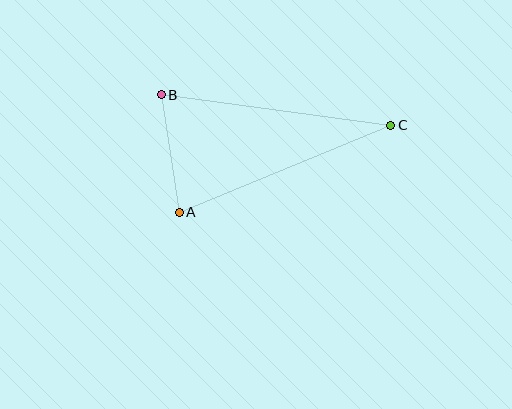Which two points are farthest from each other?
Points B and C are farthest from each other.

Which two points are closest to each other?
Points A and B are closest to each other.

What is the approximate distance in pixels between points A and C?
The distance between A and C is approximately 229 pixels.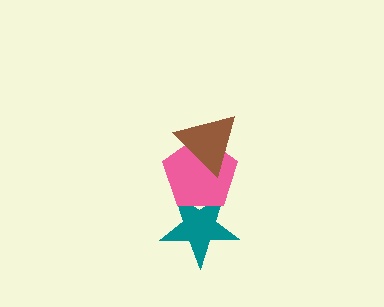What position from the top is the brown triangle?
The brown triangle is 1st from the top.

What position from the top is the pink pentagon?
The pink pentagon is 2nd from the top.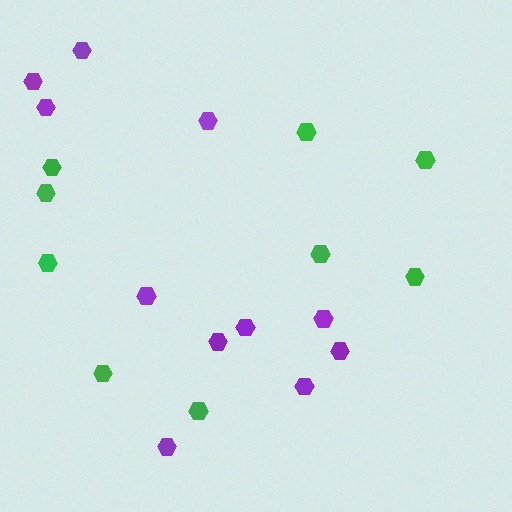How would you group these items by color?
There are 2 groups: one group of green hexagons (9) and one group of purple hexagons (11).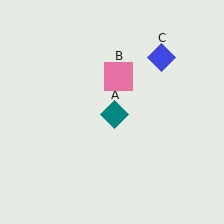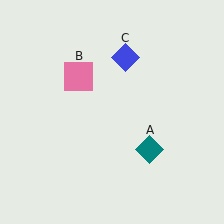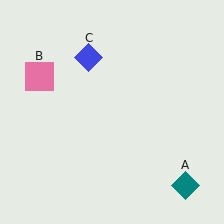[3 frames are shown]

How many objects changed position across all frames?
3 objects changed position: teal diamond (object A), pink square (object B), blue diamond (object C).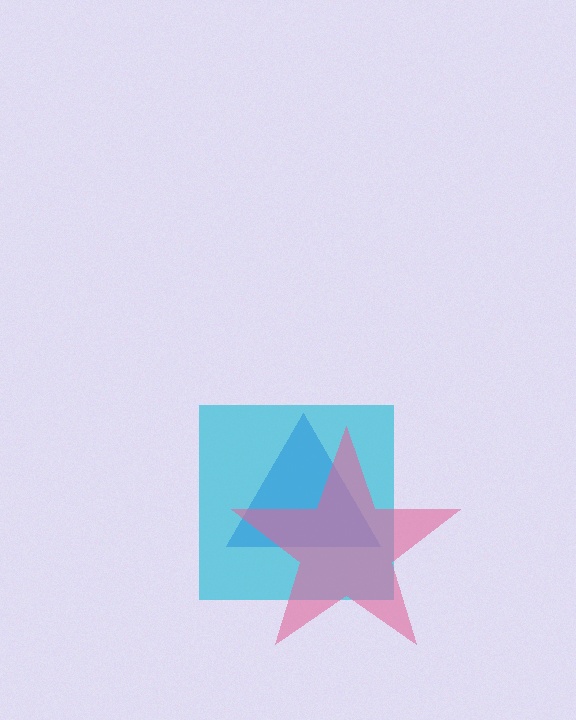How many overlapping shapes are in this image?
There are 3 overlapping shapes in the image.